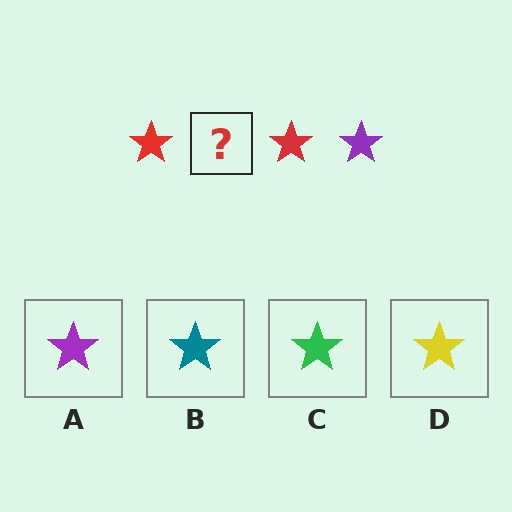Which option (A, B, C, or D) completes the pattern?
A.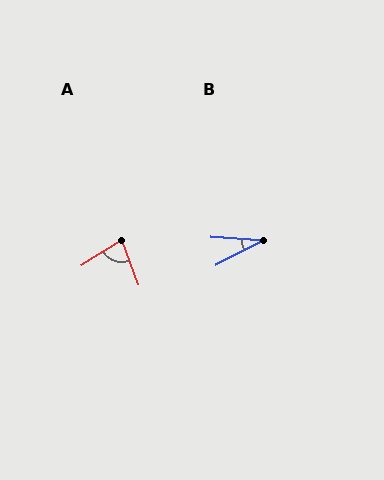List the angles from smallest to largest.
B (30°), A (78°).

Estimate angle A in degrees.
Approximately 78 degrees.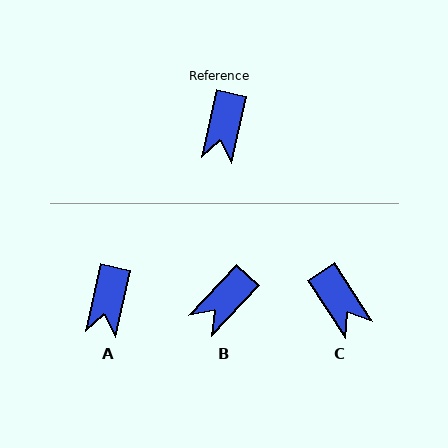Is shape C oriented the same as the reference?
No, it is off by about 46 degrees.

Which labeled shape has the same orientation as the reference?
A.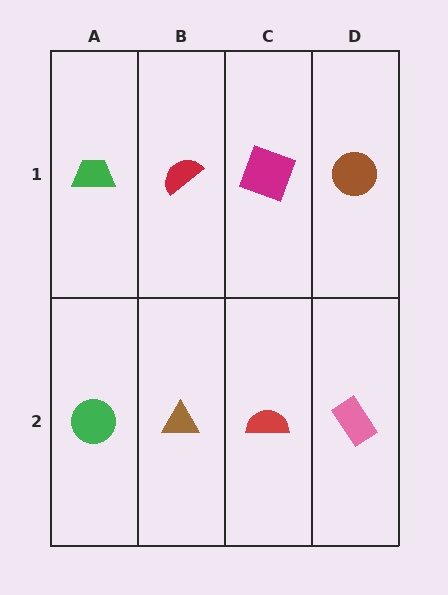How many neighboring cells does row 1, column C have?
3.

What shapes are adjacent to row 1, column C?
A red semicircle (row 2, column C), a red semicircle (row 1, column B), a brown circle (row 1, column D).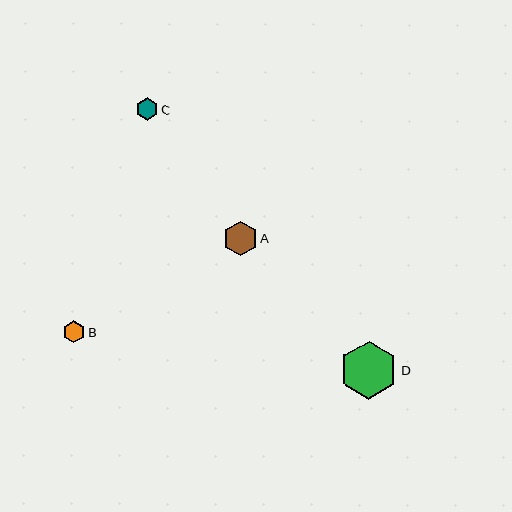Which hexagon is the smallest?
Hexagon B is the smallest with a size of approximately 22 pixels.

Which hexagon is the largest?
Hexagon D is the largest with a size of approximately 59 pixels.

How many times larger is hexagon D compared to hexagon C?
Hexagon D is approximately 2.6 times the size of hexagon C.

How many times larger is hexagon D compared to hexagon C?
Hexagon D is approximately 2.6 times the size of hexagon C.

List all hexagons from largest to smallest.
From largest to smallest: D, A, C, B.